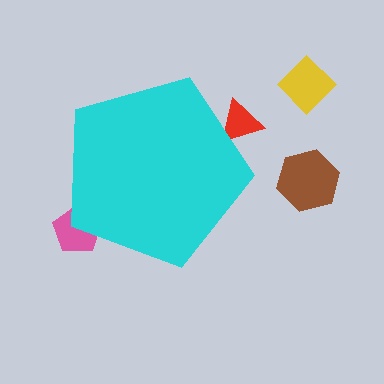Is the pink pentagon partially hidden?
Yes, the pink pentagon is partially hidden behind the cyan pentagon.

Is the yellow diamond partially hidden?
No, the yellow diamond is fully visible.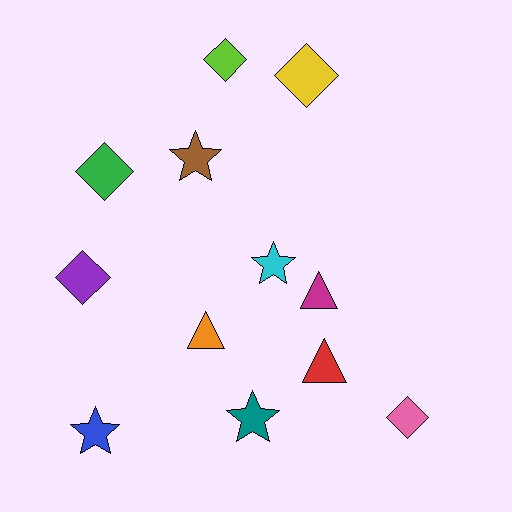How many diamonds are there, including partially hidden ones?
There are 5 diamonds.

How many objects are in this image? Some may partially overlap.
There are 12 objects.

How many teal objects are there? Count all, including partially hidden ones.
There is 1 teal object.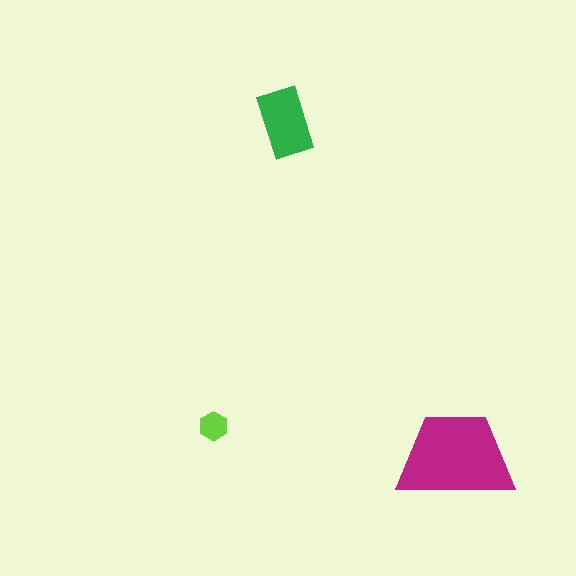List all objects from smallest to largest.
The lime hexagon, the green rectangle, the magenta trapezoid.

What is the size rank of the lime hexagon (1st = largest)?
3rd.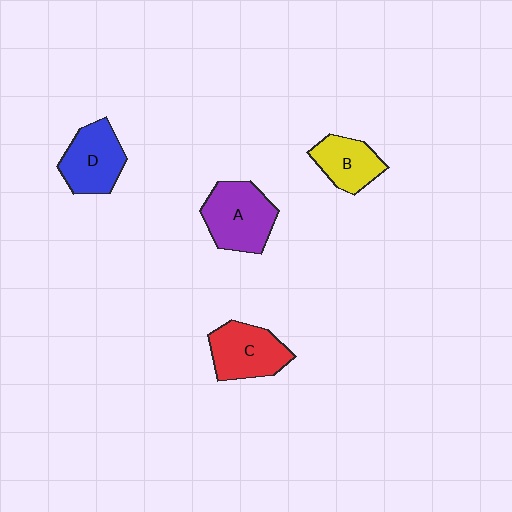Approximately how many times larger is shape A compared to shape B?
Approximately 1.4 times.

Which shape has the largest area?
Shape A (purple).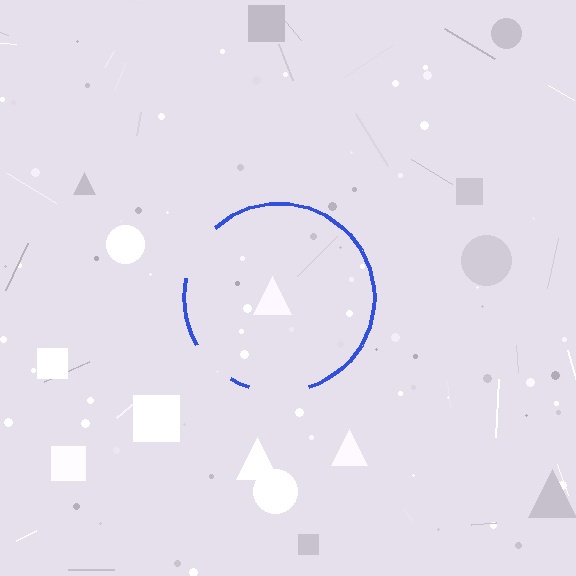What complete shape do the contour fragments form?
The contour fragments form a circle.